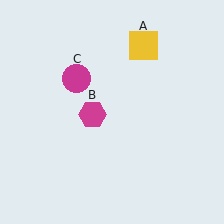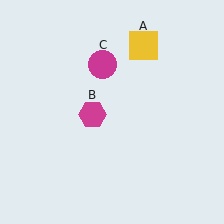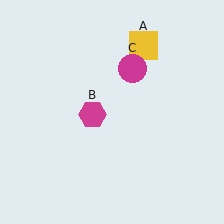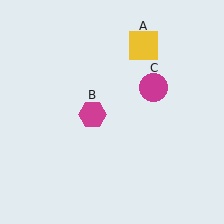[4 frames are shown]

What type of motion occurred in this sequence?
The magenta circle (object C) rotated clockwise around the center of the scene.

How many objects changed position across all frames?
1 object changed position: magenta circle (object C).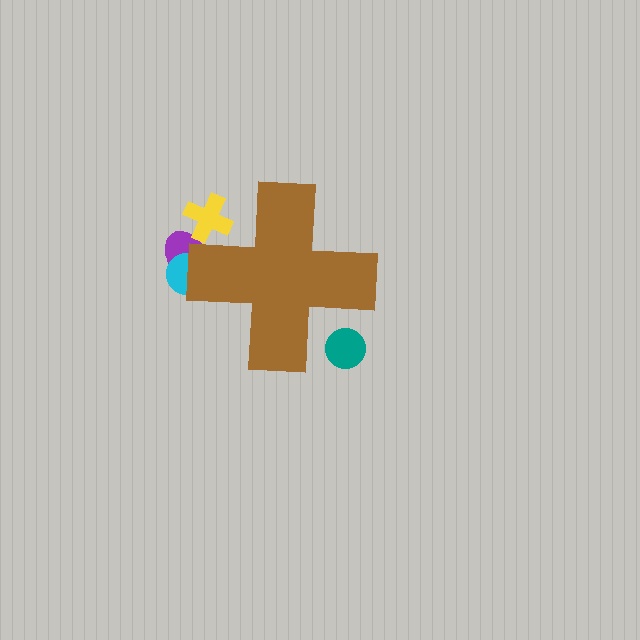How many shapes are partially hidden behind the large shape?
4 shapes are partially hidden.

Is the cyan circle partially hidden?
Yes, the cyan circle is partially hidden behind the brown cross.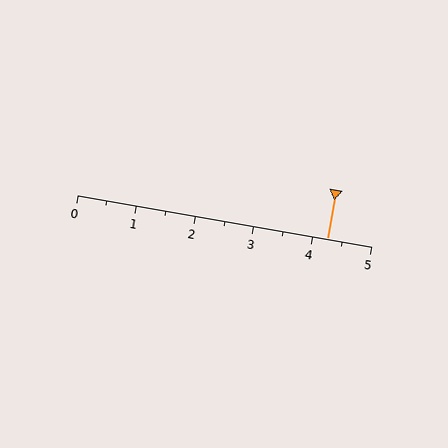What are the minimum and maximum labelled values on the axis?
The axis runs from 0 to 5.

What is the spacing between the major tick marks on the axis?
The major ticks are spaced 1 apart.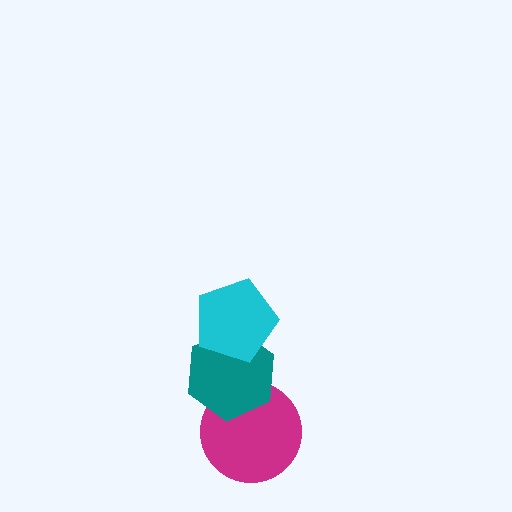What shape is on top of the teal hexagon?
The cyan pentagon is on top of the teal hexagon.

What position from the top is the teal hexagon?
The teal hexagon is 2nd from the top.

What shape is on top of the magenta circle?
The teal hexagon is on top of the magenta circle.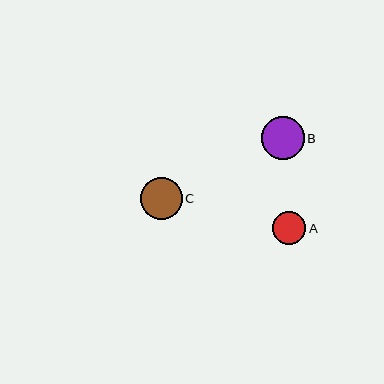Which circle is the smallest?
Circle A is the smallest with a size of approximately 33 pixels.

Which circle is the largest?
Circle B is the largest with a size of approximately 43 pixels.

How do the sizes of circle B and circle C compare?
Circle B and circle C are approximately the same size.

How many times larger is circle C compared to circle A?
Circle C is approximately 1.2 times the size of circle A.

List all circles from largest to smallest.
From largest to smallest: B, C, A.